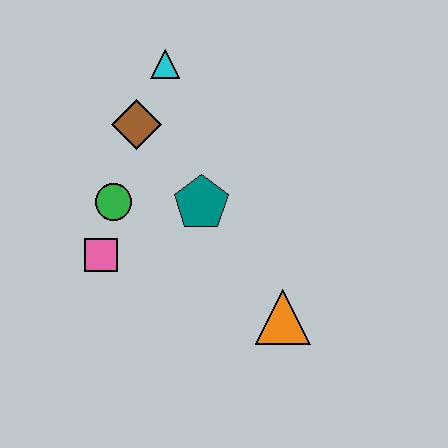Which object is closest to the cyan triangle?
The brown diamond is closest to the cyan triangle.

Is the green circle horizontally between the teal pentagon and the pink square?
Yes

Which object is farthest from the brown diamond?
The orange triangle is farthest from the brown diamond.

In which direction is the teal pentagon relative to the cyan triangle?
The teal pentagon is below the cyan triangle.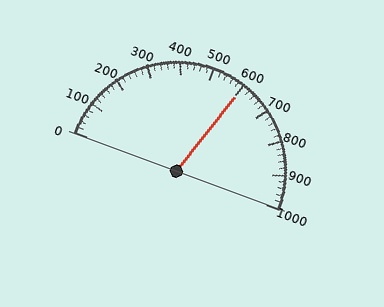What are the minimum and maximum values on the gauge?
The gauge ranges from 0 to 1000.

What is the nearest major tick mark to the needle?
The nearest major tick mark is 600.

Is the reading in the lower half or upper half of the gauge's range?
The reading is in the upper half of the range (0 to 1000).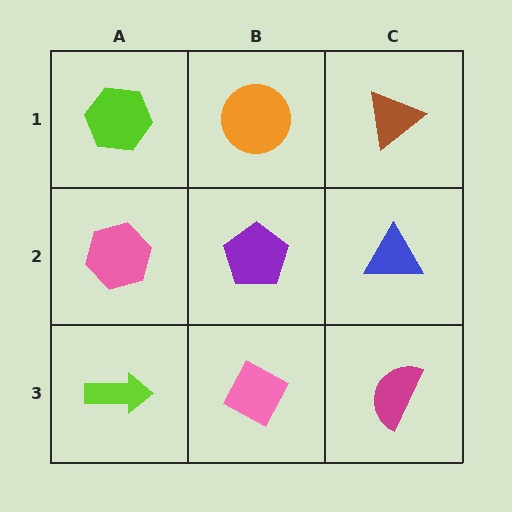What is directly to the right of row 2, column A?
A purple pentagon.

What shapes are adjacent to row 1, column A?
A pink hexagon (row 2, column A), an orange circle (row 1, column B).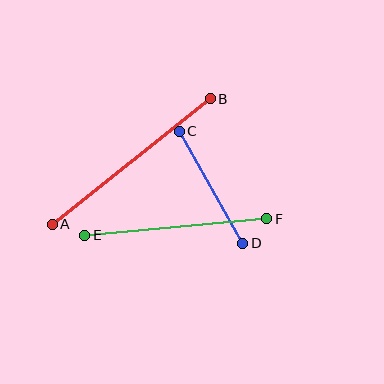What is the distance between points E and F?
The distance is approximately 183 pixels.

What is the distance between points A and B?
The distance is approximately 202 pixels.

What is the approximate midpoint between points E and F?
The midpoint is at approximately (176, 227) pixels.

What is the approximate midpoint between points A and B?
The midpoint is at approximately (131, 162) pixels.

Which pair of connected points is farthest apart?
Points A and B are farthest apart.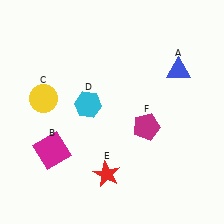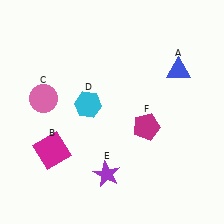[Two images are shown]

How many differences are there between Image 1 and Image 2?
There are 2 differences between the two images.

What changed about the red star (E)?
In Image 1, E is red. In Image 2, it changed to purple.